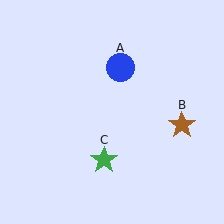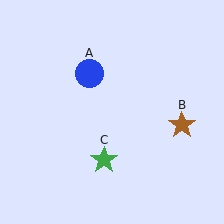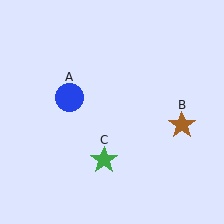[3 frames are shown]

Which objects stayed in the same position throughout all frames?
Brown star (object B) and green star (object C) remained stationary.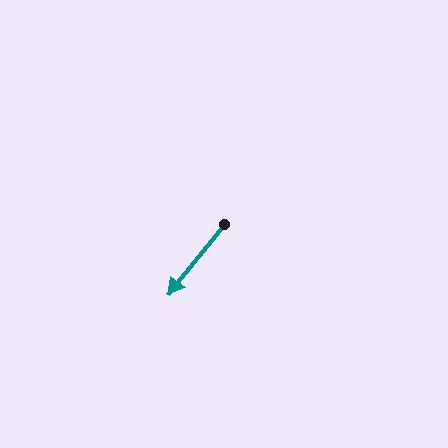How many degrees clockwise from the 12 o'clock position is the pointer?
Approximately 218 degrees.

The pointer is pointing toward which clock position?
Roughly 7 o'clock.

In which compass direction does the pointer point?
Southwest.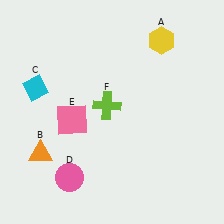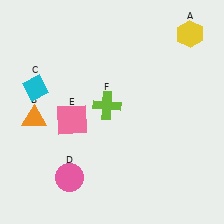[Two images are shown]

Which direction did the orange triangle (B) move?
The orange triangle (B) moved up.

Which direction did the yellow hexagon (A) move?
The yellow hexagon (A) moved right.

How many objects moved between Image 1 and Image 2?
2 objects moved between the two images.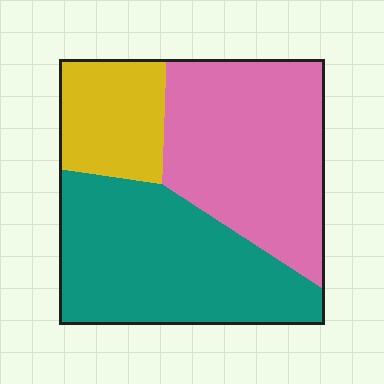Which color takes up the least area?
Yellow, at roughly 20%.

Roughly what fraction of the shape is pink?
Pink covers 41% of the shape.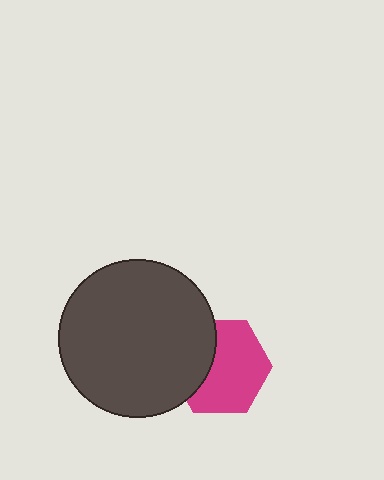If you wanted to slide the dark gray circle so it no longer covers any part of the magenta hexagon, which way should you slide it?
Slide it left — that is the most direct way to separate the two shapes.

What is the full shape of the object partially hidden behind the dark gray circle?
The partially hidden object is a magenta hexagon.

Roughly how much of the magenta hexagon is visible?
Most of it is visible (roughly 66%).